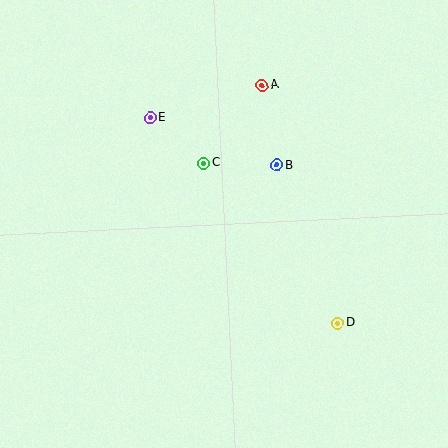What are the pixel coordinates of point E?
Point E is at (150, 118).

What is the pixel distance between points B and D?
The distance between B and D is 169 pixels.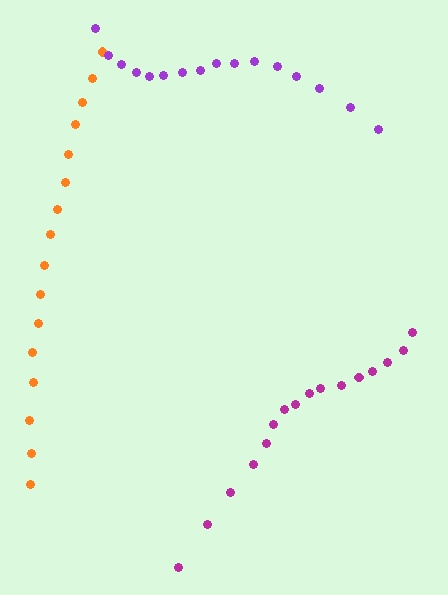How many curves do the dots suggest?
There are 3 distinct paths.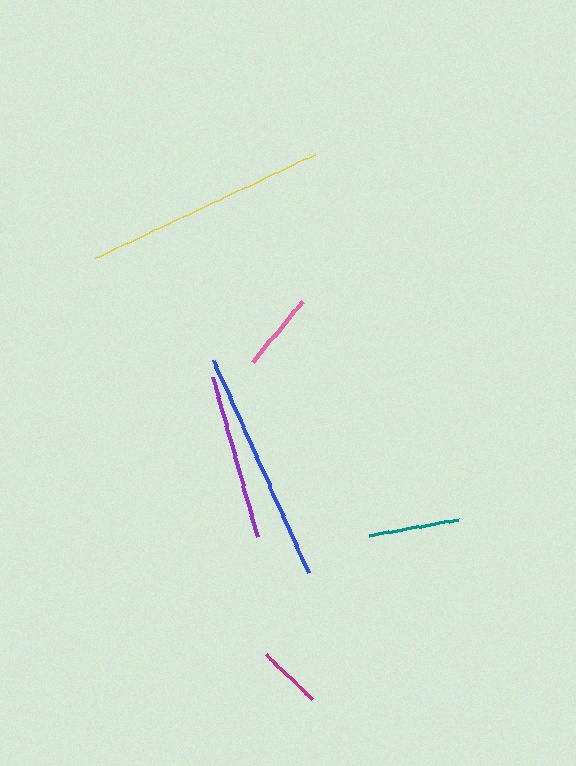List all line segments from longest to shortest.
From longest to shortest: yellow, blue, purple, teal, pink, magenta.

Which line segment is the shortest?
The magenta line is the shortest at approximately 64 pixels.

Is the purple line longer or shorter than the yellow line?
The yellow line is longer than the purple line.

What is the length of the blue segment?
The blue segment is approximately 232 pixels long.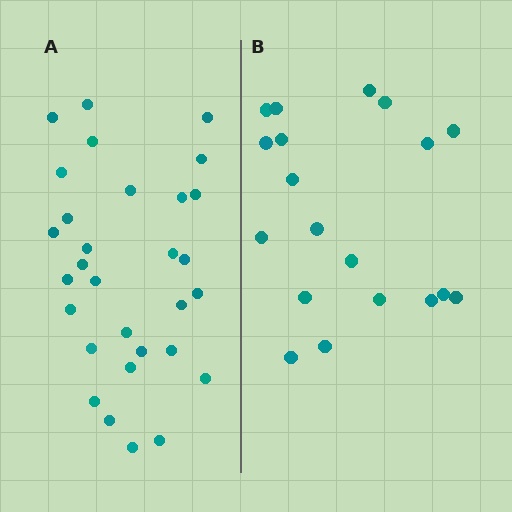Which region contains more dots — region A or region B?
Region A (the left region) has more dots.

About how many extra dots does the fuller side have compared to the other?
Region A has roughly 12 or so more dots than region B.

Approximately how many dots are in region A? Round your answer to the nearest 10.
About 30 dots.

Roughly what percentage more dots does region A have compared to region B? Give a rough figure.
About 60% more.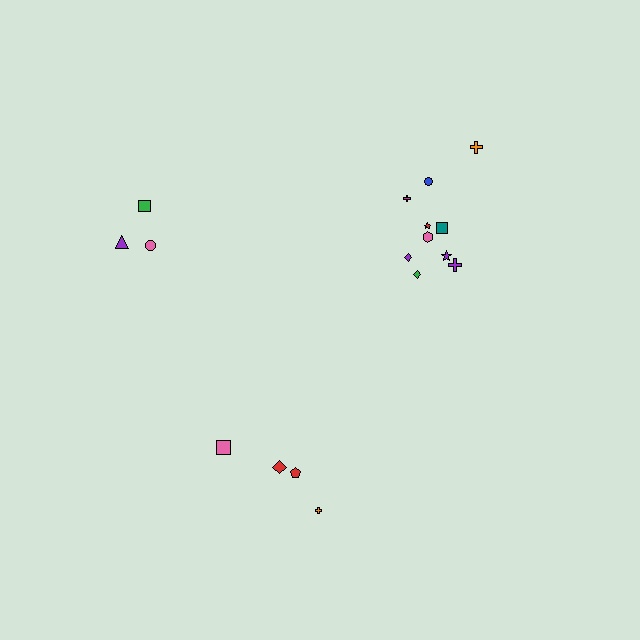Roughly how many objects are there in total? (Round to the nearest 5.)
Roughly 15 objects in total.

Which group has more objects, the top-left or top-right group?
The top-right group.